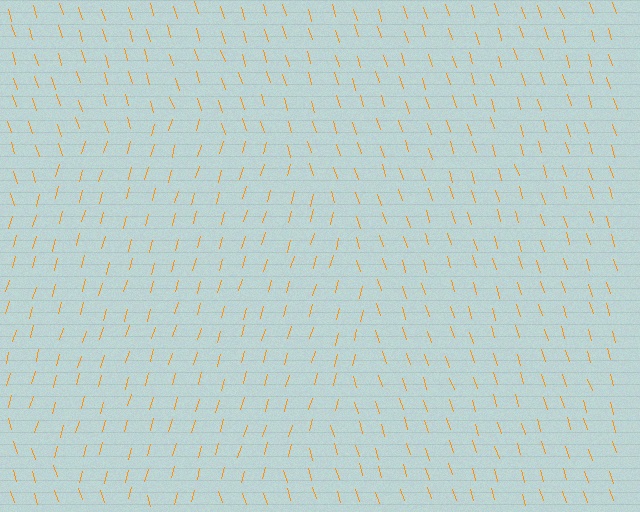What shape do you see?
I see a circle.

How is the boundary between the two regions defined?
The boundary is defined purely by a change in line orientation (approximately 34 degrees difference). All lines are the same color and thickness.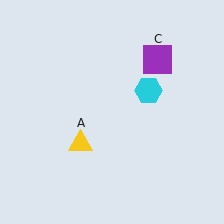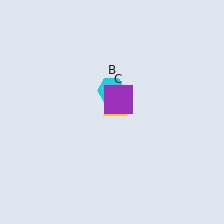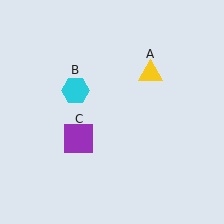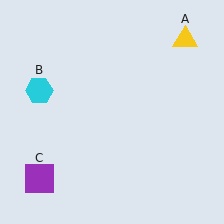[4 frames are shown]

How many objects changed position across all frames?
3 objects changed position: yellow triangle (object A), cyan hexagon (object B), purple square (object C).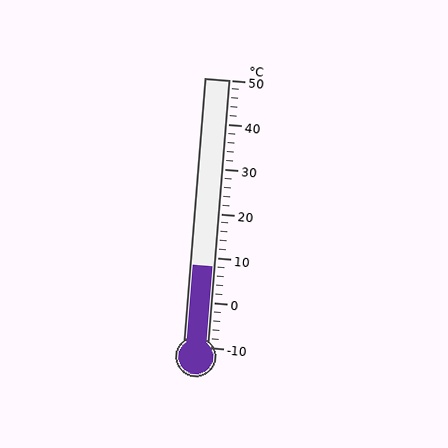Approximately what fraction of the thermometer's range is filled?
The thermometer is filled to approximately 30% of its range.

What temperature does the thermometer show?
The thermometer shows approximately 8°C.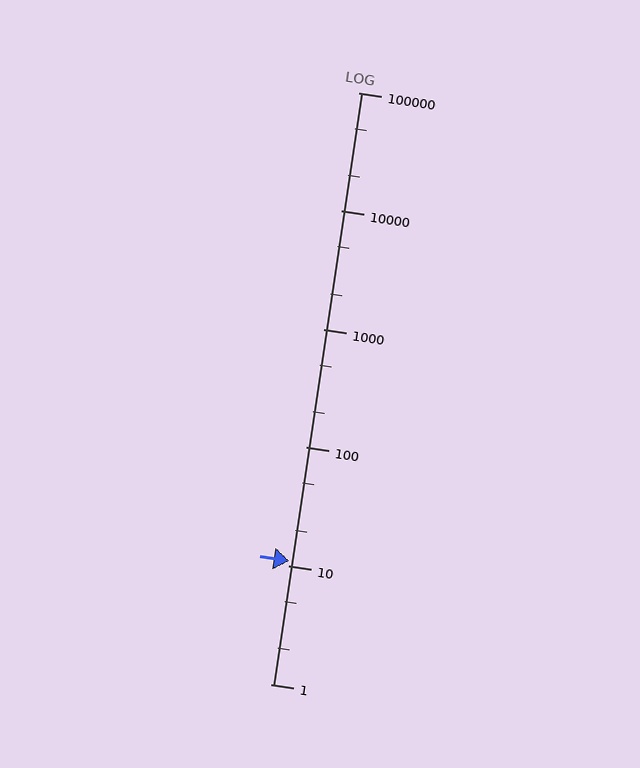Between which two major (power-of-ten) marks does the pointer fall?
The pointer is between 10 and 100.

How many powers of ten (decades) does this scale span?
The scale spans 5 decades, from 1 to 100000.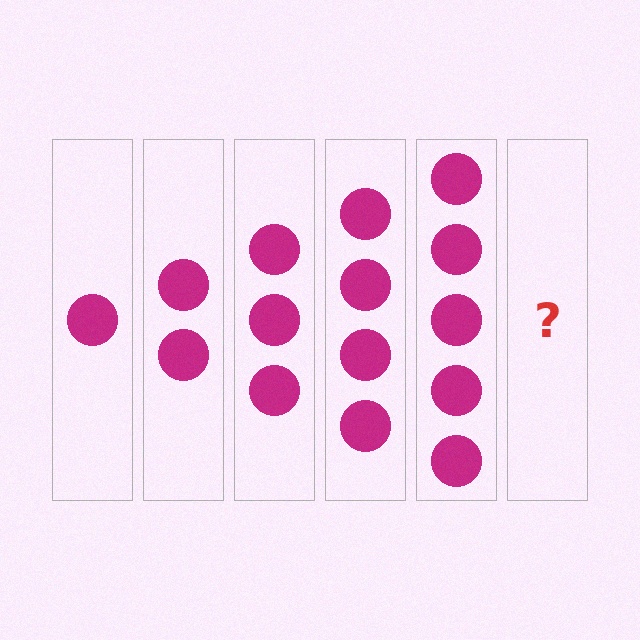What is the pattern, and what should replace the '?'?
The pattern is that each step adds one more circle. The '?' should be 6 circles.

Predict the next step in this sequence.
The next step is 6 circles.